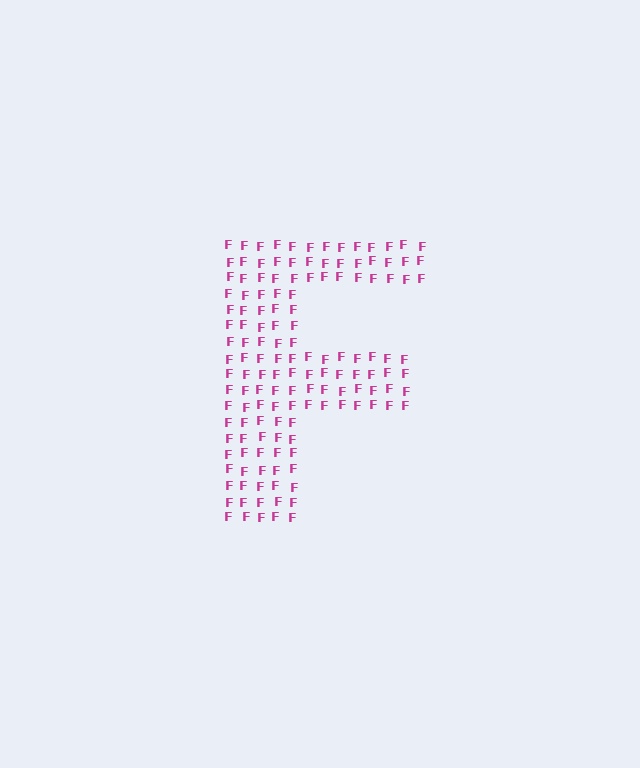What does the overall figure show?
The overall figure shows the letter F.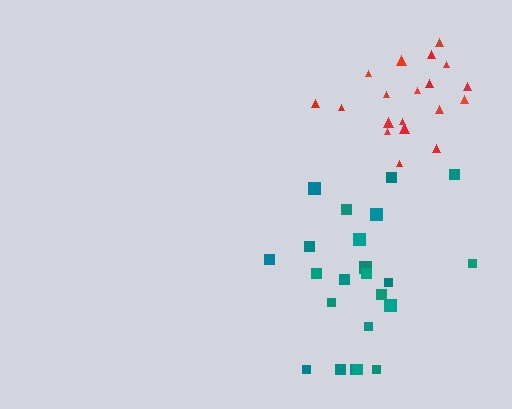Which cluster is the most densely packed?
Red.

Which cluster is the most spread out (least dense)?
Teal.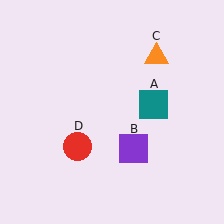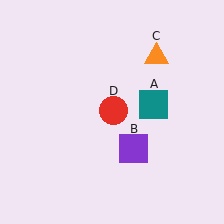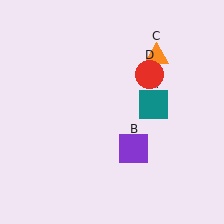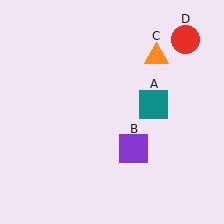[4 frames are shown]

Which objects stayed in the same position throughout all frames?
Teal square (object A) and purple square (object B) and orange triangle (object C) remained stationary.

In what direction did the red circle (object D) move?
The red circle (object D) moved up and to the right.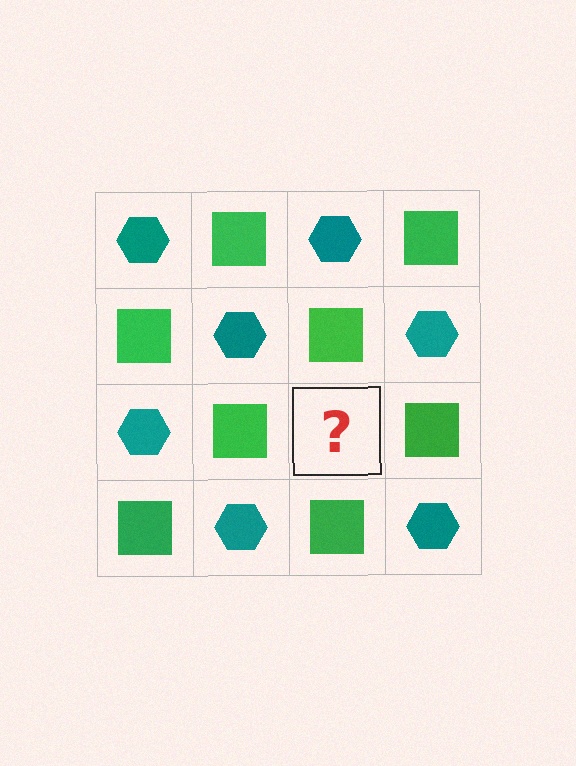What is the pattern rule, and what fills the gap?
The rule is that it alternates teal hexagon and green square in a checkerboard pattern. The gap should be filled with a teal hexagon.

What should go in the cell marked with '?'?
The missing cell should contain a teal hexagon.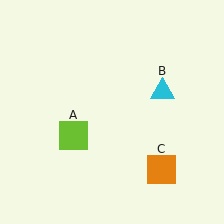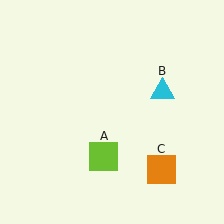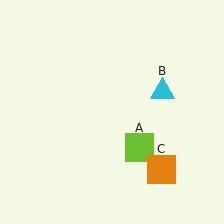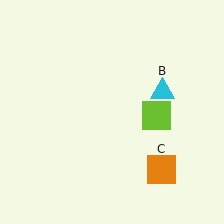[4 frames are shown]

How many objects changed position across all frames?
1 object changed position: lime square (object A).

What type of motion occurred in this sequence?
The lime square (object A) rotated counterclockwise around the center of the scene.